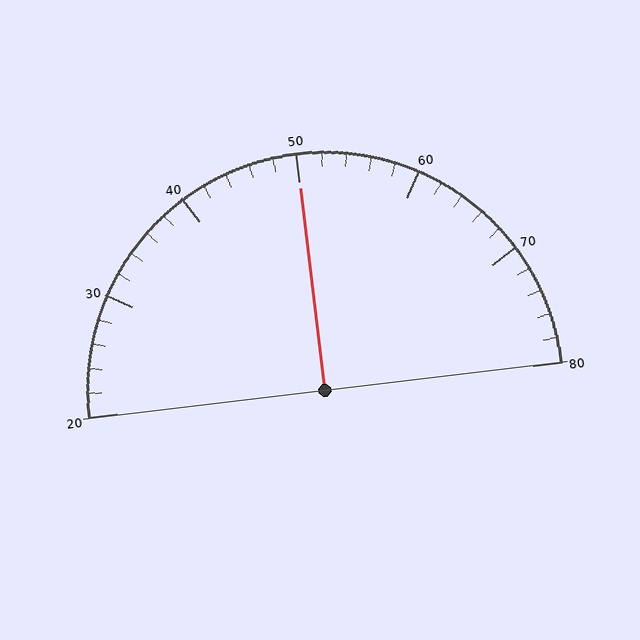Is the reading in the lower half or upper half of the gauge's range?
The reading is in the upper half of the range (20 to 80).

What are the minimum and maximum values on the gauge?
The gauge ranges from 20 to 80.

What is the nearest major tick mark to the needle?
The nearest major tick mark is 50.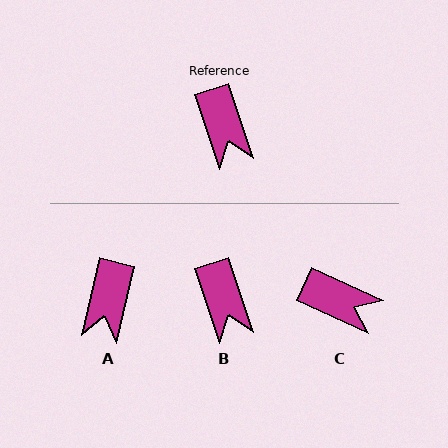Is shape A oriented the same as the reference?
No, it is off by about 31 degrees.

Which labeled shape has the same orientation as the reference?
B.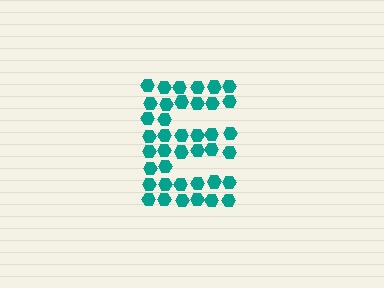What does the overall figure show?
The overall figure shows the letter E.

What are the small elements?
The small elements are hexagons.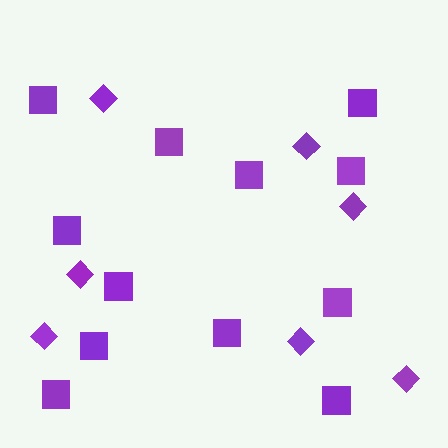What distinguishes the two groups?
There are 2 groups: one group of diamonds (7) and one group of squares (12).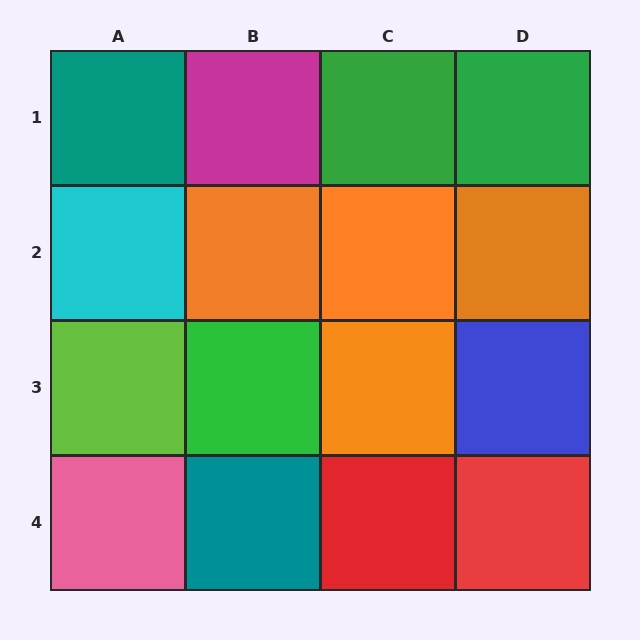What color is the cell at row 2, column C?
Orange.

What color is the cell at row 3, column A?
Lime.